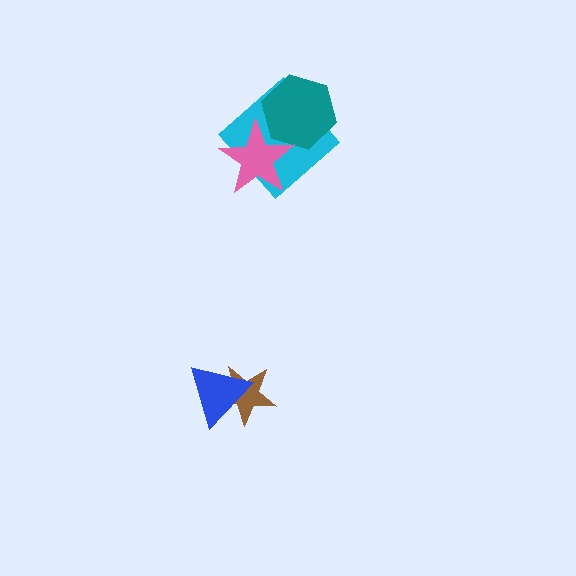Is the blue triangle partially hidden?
No, no other shape covers it.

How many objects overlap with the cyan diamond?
2 objects overlap with the cyan diamond.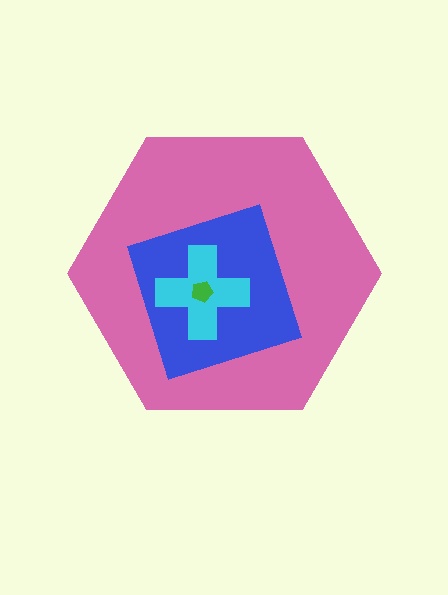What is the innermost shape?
The green pentagon.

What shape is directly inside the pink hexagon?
The blue diamond.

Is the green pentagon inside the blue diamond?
Yes.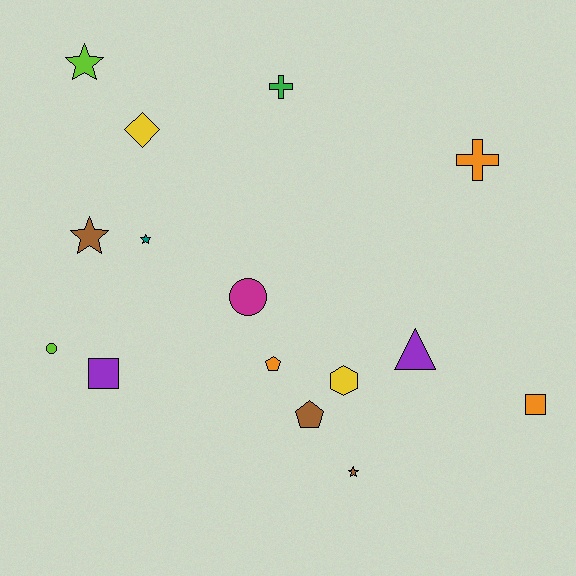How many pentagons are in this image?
There are 2 pentagons.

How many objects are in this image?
There are 15 objects.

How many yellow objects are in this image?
There are 2 yellow objects.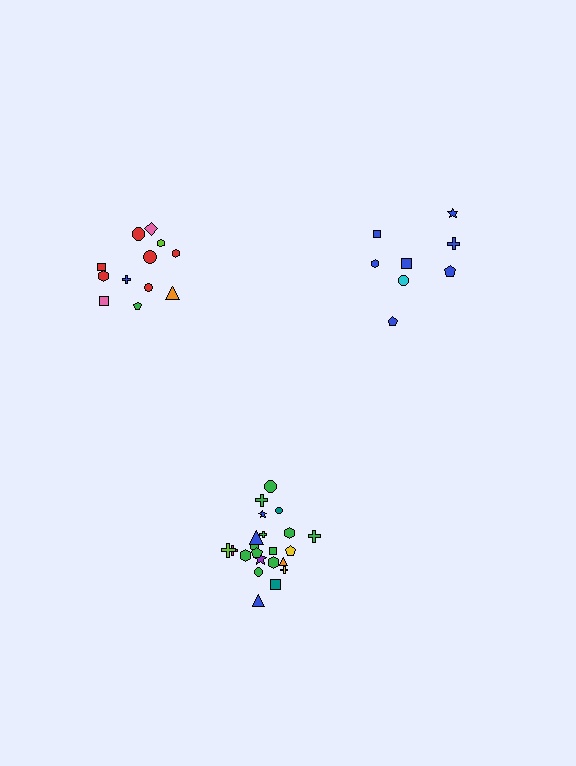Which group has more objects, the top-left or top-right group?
The top-left group.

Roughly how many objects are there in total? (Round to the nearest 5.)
Roughly 40 objects in total.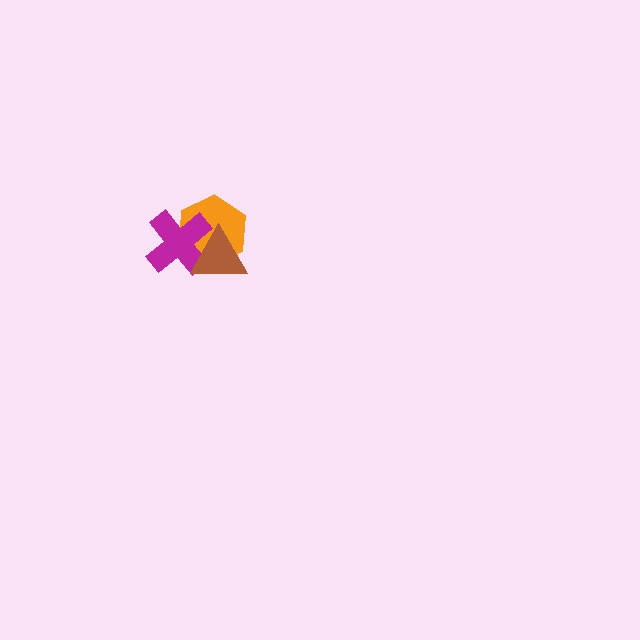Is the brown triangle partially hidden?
No, no other shape covers it.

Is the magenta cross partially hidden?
Yes, it is partially covered by another shape.